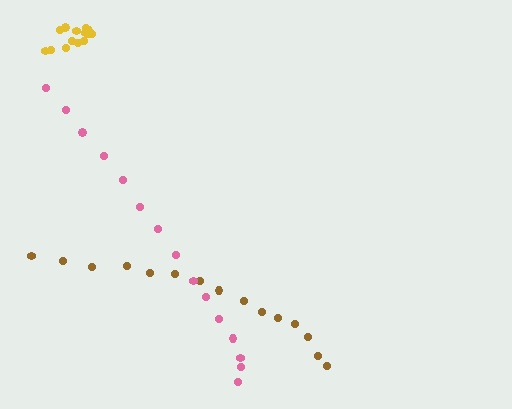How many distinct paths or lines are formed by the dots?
There are 3 distinct paths.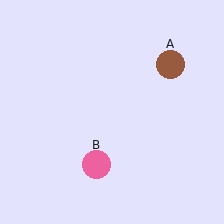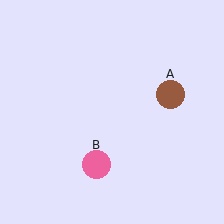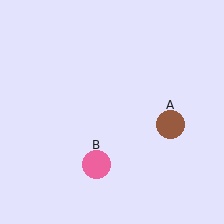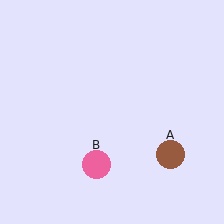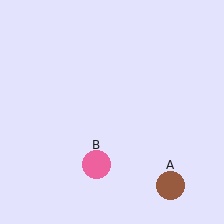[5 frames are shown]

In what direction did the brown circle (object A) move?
The brown circle (object A) moved down.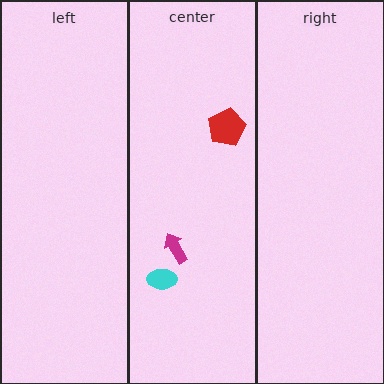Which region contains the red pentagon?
The center region.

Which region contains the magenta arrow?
The center region.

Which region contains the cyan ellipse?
The center region.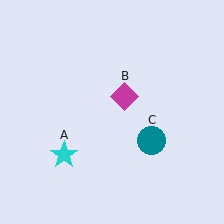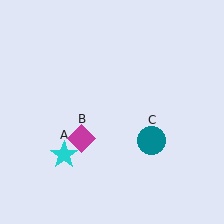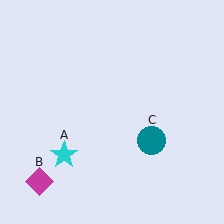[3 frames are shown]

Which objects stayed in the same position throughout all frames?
Cyan star (object A) and teal circle (object C) remained stationary.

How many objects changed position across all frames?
1 object changed position: magenta diamond (object B).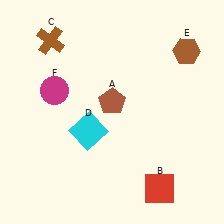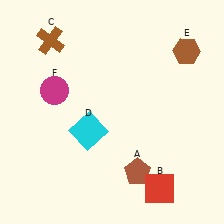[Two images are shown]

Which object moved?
The brown pentagon (A) moved down.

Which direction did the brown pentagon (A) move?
The brown pentagon (A) moved down.